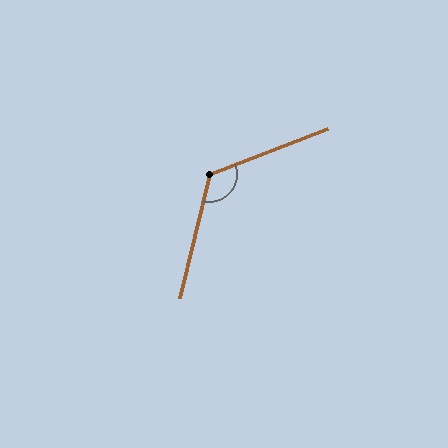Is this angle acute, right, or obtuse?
It is obtuse.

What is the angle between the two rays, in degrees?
Approximately 125 degrees.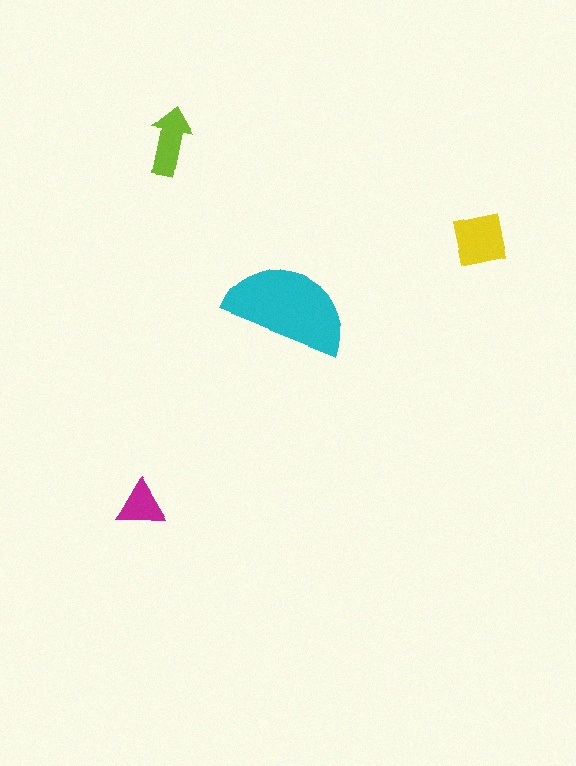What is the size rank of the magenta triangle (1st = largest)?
4th.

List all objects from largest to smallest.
The cyan semicircle, the yellow square, the lime arrow, the magenta triangle.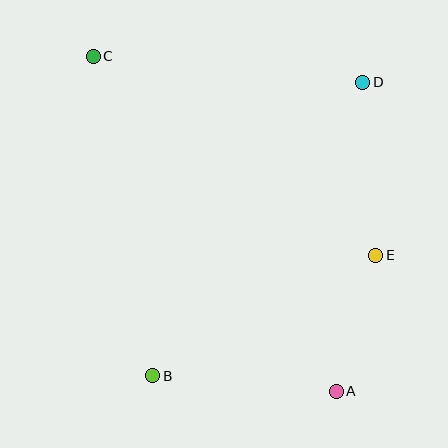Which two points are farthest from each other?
Points A and C are farthest from each other.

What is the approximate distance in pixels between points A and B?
The distance between A and B is approximately 184 pixels.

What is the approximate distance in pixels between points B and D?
The distance between B and D is approximately 361 pixels.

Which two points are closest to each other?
Points A and E are closest to each other.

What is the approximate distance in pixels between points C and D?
The distance between C and D is approximately 270 pixels.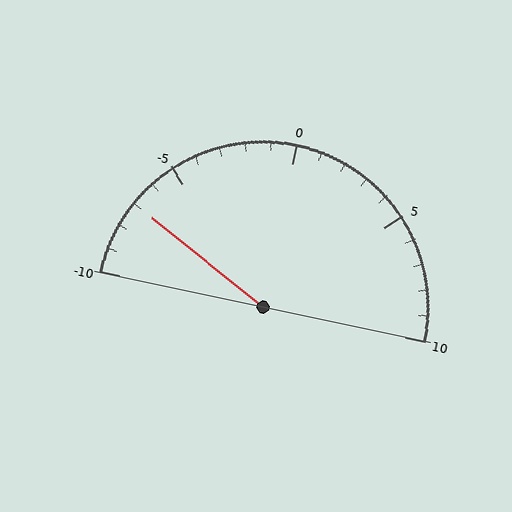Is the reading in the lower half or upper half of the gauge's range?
The reading is in the lower half of the range (-10 to 10).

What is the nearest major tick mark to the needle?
The nearest major tick mark is -5.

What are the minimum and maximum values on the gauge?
The gauge ranges from -10 to 10.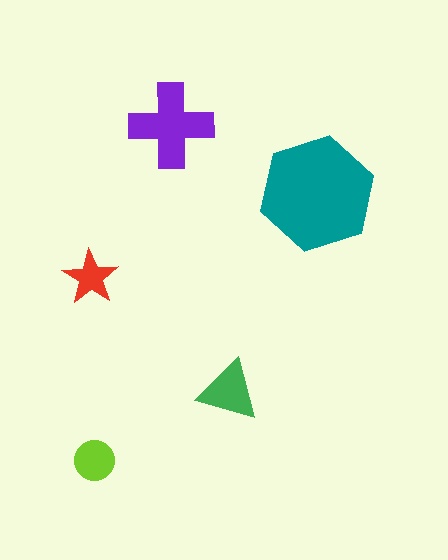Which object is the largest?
The teal hexagon.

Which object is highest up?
The purple cross is topmost.